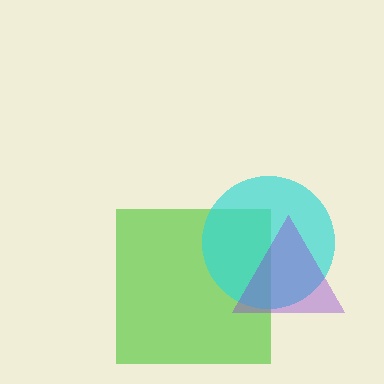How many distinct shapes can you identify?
There are 3 distinct shapes: a lime square, a cyan circle, a purple triangle.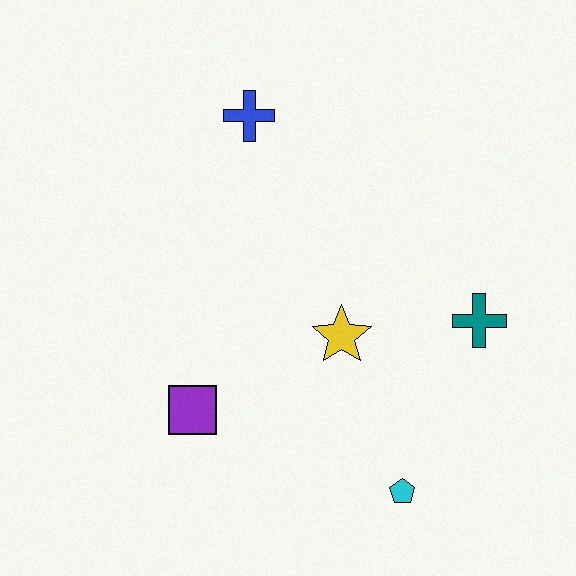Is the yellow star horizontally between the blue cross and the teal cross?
Yes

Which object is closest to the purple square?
The yellow star is closest to the purple square.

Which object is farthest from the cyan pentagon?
The blue cross is farthest from the cyan pentagon.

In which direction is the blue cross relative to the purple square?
The blue cross is above the purple square.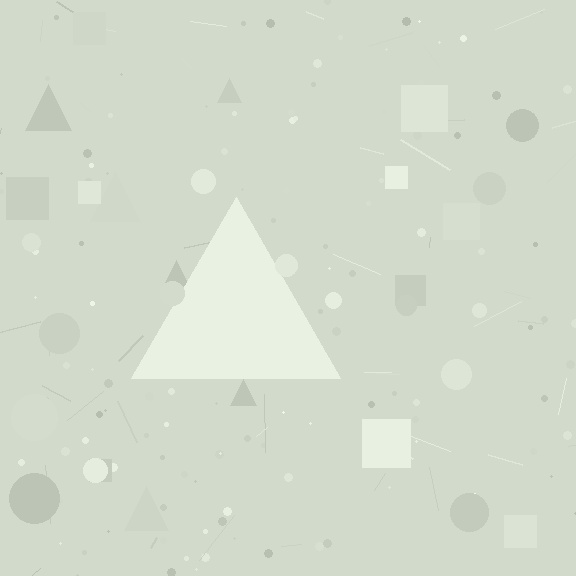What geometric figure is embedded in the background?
A triangle is embedded in the background.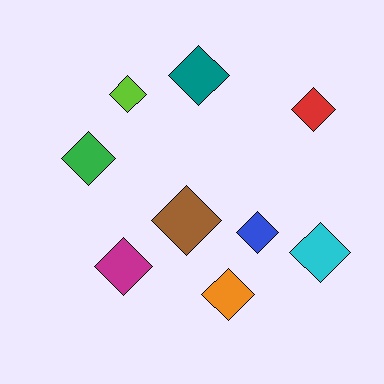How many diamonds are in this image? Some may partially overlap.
There are 9 diamonds.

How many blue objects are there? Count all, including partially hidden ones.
There is 1 blue object.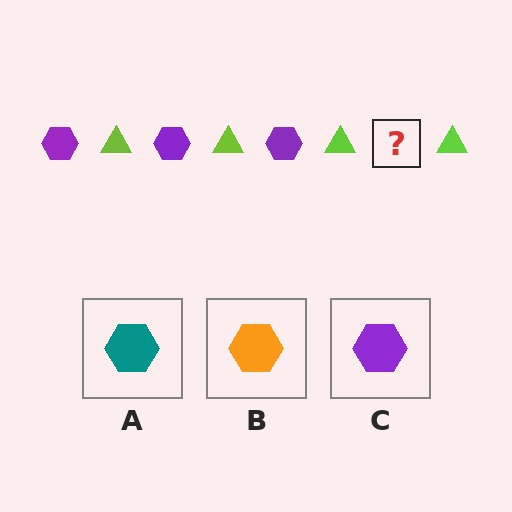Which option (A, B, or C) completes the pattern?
C.